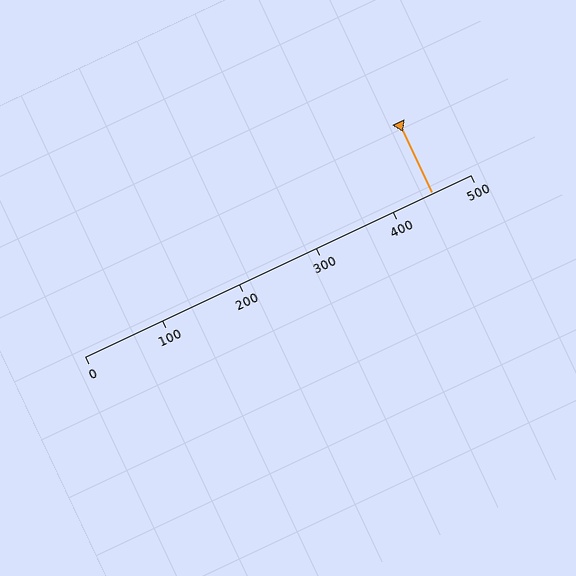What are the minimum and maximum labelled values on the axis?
The axis runs from 0 to 500.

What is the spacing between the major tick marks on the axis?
The major ticks are spaced 100 apart.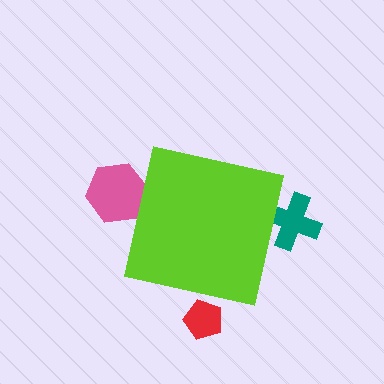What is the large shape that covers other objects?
A lime square.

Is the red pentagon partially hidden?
Yes, the red pentagon is partially hidden behind the lime square.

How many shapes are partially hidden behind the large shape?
3 shapes are partially hidden.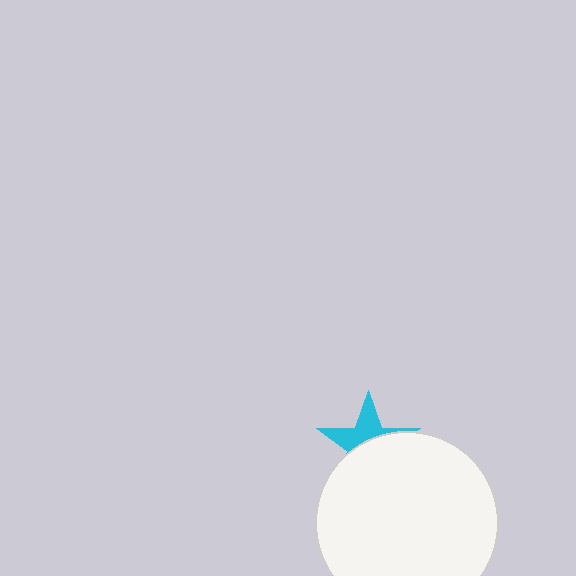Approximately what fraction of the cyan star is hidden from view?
Roughly 56% of the cyan star is hidden behind the white circle.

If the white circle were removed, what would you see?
You would see the complete cyan star.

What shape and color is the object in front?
The object in front is a white circle.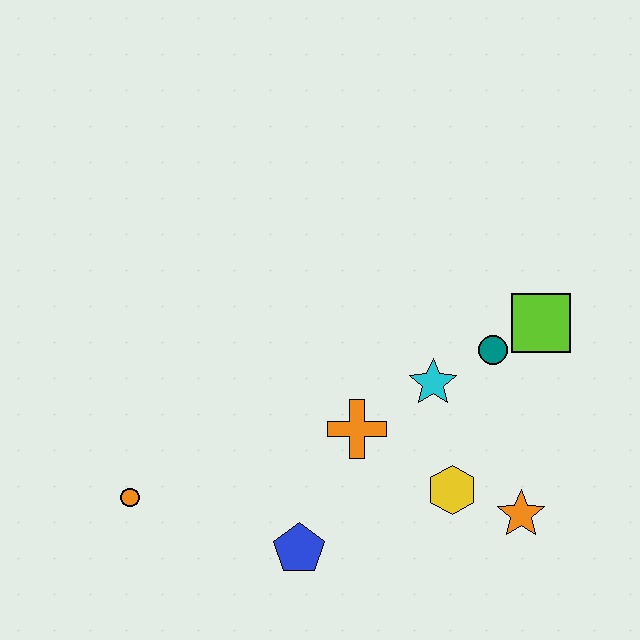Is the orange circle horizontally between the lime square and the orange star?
No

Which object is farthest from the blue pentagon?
The lime square is farthest from the blue pentagon.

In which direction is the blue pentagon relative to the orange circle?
The blue pentagon is to the right of the orange circle.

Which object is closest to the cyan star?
The teal circle is closest to the cyan star.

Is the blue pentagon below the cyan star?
Yes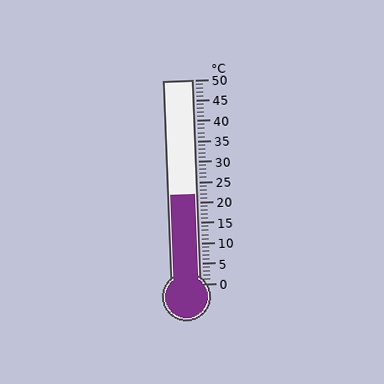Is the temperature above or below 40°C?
The temperature is below 40°C.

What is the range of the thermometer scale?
The thermometer scale ranges from 0°C to 50°C.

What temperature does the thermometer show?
The thermometer shows approximately 22°C.